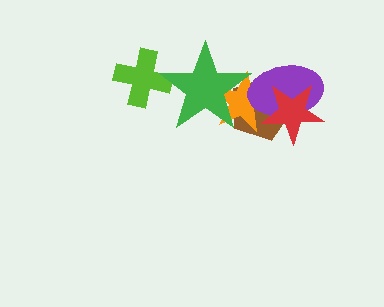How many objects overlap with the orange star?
4 objects overlap with the orange star.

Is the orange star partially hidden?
Yes, it is partially covered by another shape.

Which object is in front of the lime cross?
The green star is in front of the lime cross.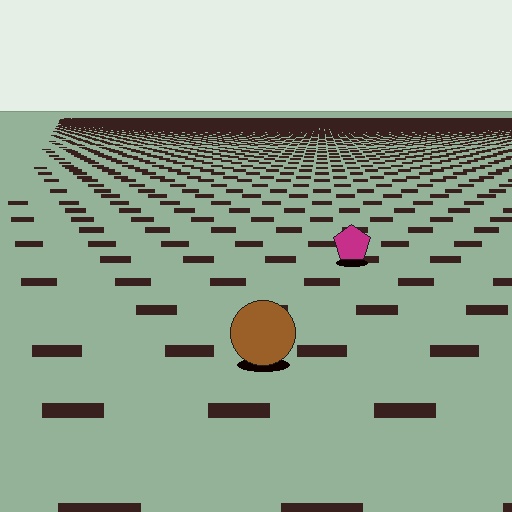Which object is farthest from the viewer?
The magenta pentagon is farthest from the viewer. It appears smaller and the ground texture around it is denser.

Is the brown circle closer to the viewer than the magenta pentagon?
Yes. The brown circle is closer — you can tell from the texture gradient: the ground texture is coarser near it.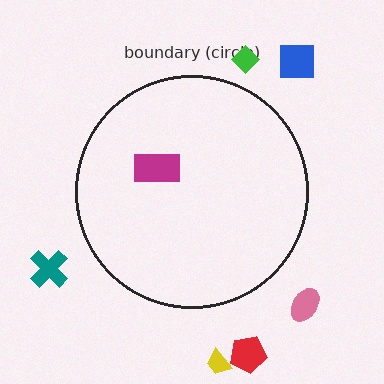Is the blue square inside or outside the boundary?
Outside.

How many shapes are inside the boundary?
1 inside, 6 outside.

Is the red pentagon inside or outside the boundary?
Outside.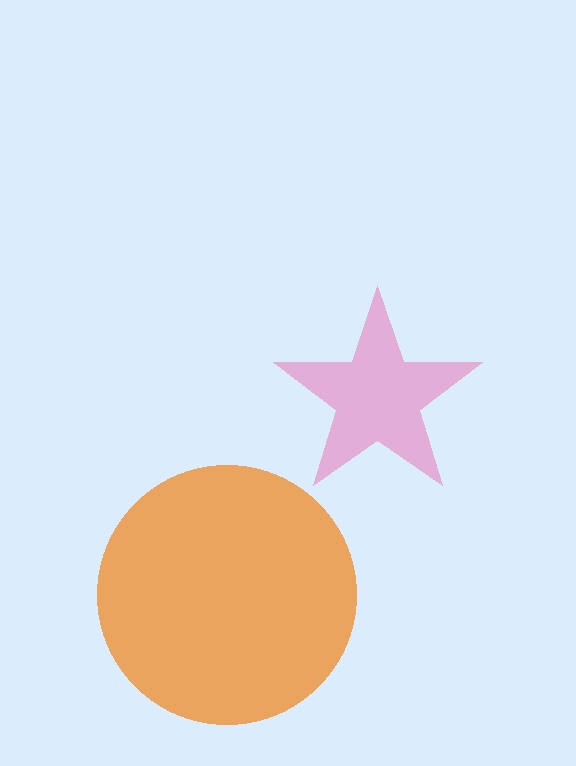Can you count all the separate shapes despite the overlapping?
Yes, there are 2 separate shapes.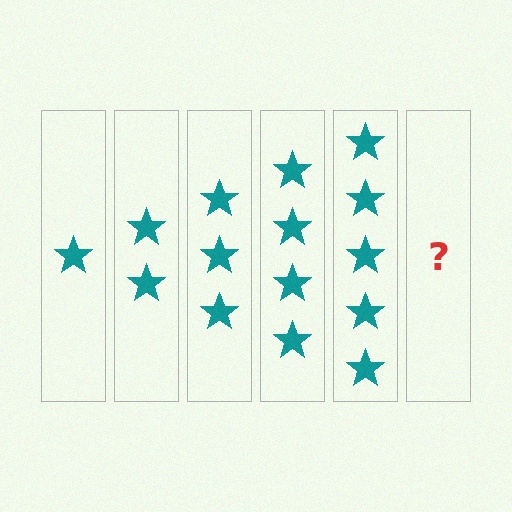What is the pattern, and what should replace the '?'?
The pattern is that each step adds one more star. The '?' should be 6 stars.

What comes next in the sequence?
The next element should be 6 stars.